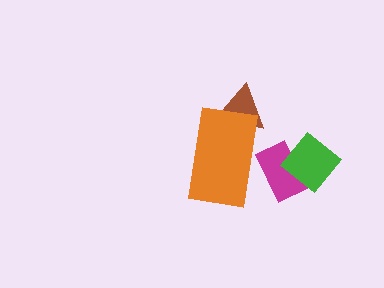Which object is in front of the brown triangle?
The orange rectangle is in front of the brown triangle.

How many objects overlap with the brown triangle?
1 object overlaps with the brown triangle.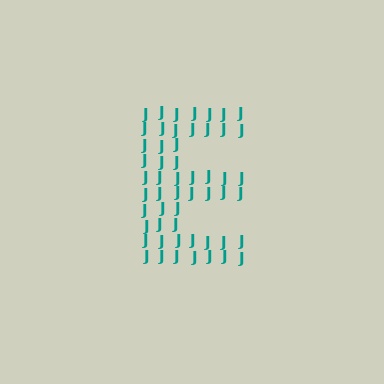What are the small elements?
The small elements are letter J's.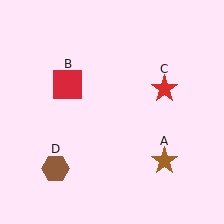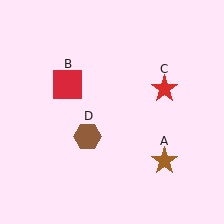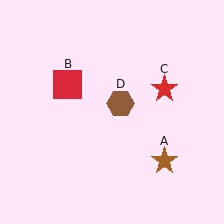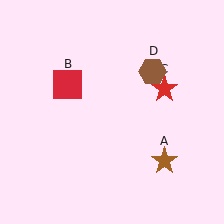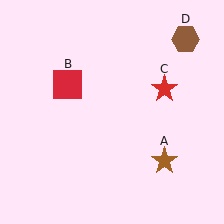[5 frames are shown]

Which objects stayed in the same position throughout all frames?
Brown star (object A) and red square (object B) and red star (object C) remained stationary.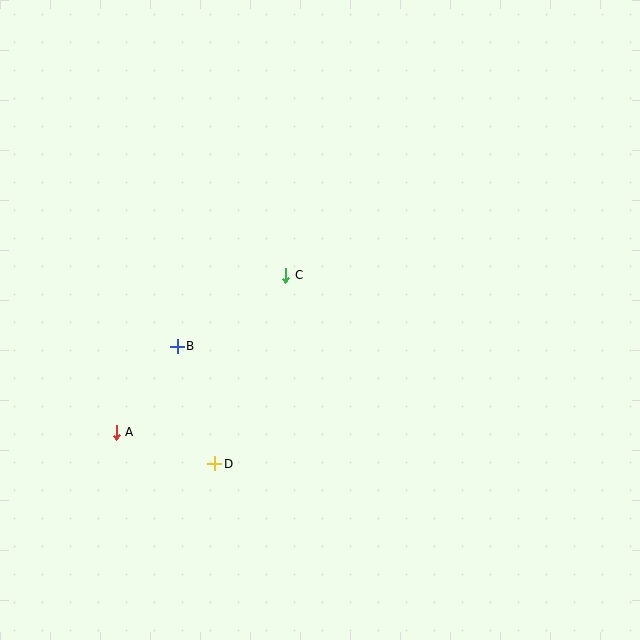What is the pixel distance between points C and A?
The distance between C and A is 231 pixels.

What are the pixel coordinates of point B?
Point B is at (177, 346).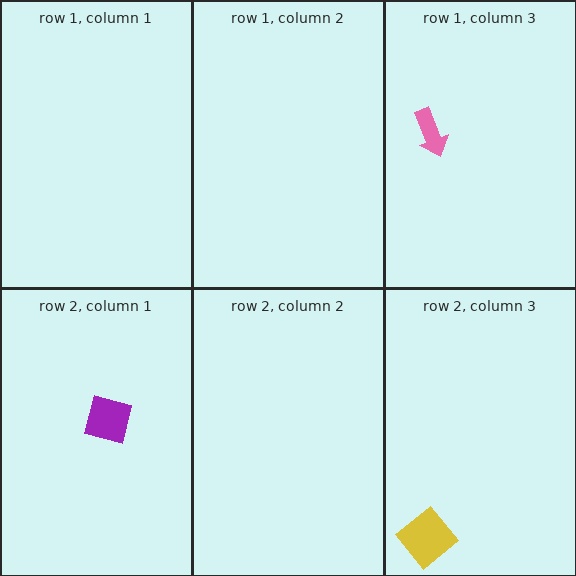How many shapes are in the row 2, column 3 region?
1.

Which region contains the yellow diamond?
The row 2, column 3 region.